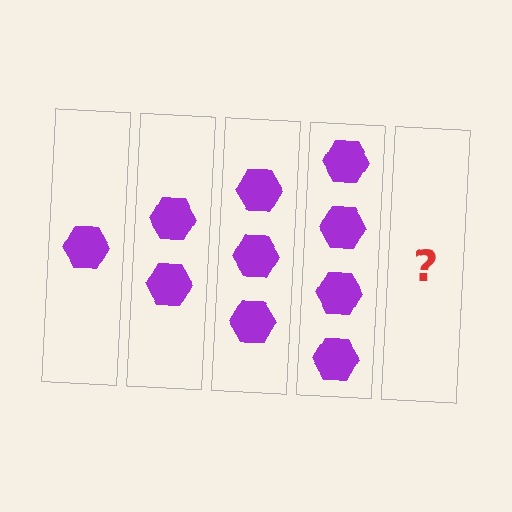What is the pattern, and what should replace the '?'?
The pattern is that each step adds one more hexagon. The '?' should be 5 hexagons.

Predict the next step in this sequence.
The next step is 5 hexagons.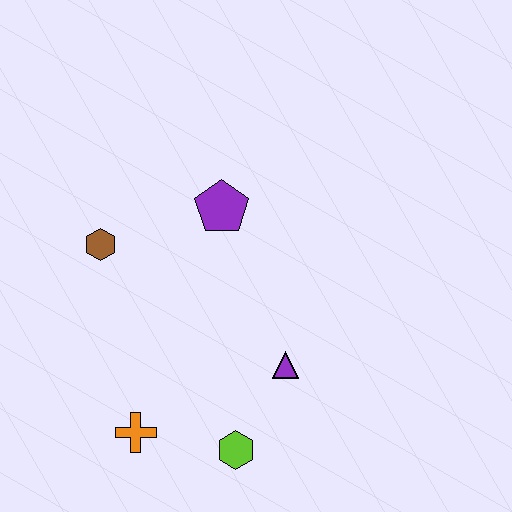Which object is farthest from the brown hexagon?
The lime hexagon is farthest from the brown hexagon.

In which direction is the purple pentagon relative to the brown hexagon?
The purple pentagon is to the right of the brown hexagon.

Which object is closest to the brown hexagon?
The purple pentagon is closest to the brown hexagon.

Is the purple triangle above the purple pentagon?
No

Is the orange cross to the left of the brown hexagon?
No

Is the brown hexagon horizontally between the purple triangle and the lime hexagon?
No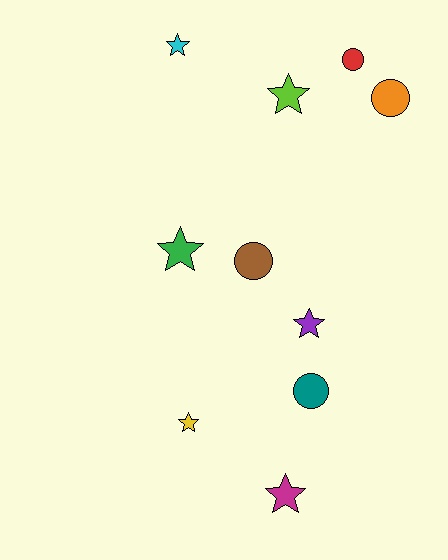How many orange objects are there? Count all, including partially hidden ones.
There is 1 orange object.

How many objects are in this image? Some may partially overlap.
There are 10 objects.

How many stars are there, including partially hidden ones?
There are 6 stars.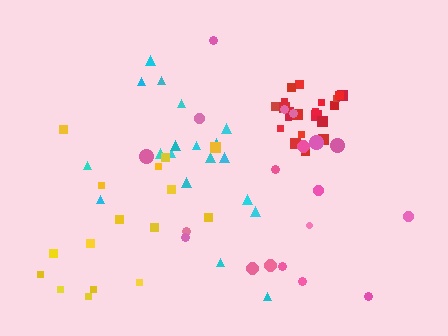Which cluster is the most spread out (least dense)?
Yellow.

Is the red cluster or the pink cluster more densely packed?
Red.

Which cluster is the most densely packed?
Red.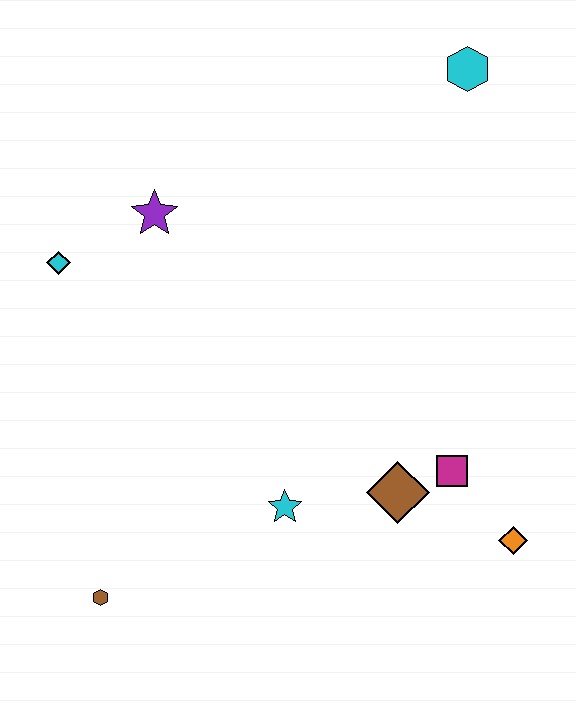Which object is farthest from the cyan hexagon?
The brown hexagon is farthest from the cyan hexagon.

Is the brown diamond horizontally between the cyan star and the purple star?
No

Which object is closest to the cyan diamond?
The purple star is closest to the cyan diamond.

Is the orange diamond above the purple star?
No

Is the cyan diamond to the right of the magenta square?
No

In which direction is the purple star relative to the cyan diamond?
The purple star is to the right of the cyan diamond.